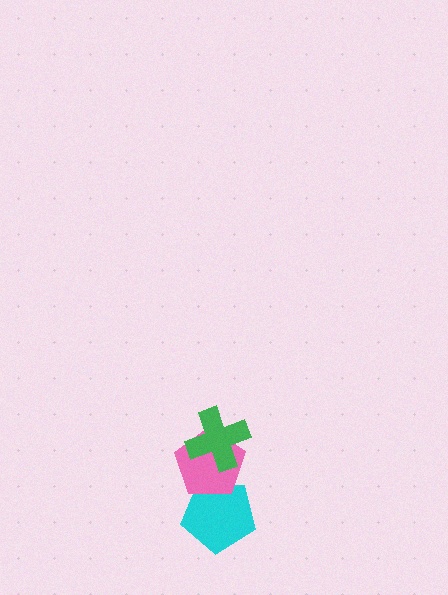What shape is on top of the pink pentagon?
The green cross is on top of the pink pentagon.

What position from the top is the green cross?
The green cross is 1st from the top.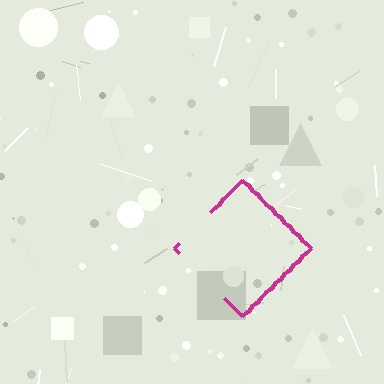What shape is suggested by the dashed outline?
The dashed outline suggests a diamond.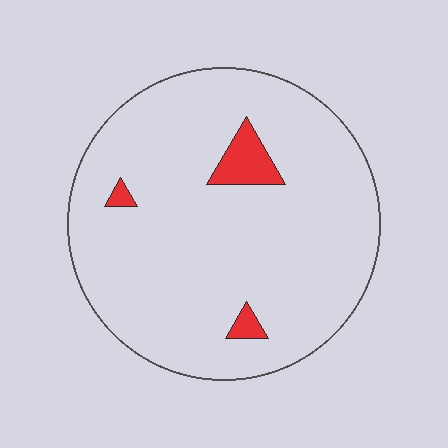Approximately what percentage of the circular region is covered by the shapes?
Approximately 5%.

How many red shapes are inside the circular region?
3.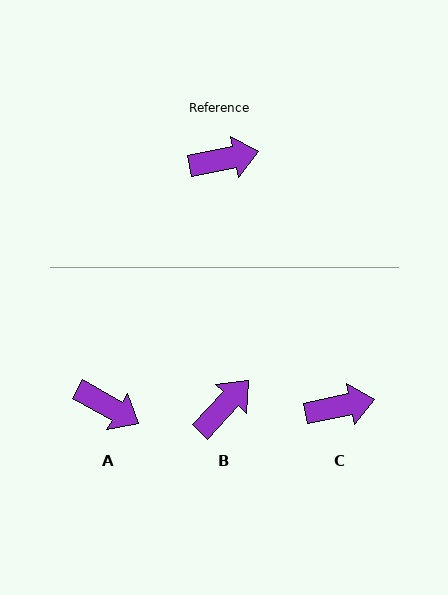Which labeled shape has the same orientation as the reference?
C.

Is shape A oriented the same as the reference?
No, it is off by about 41 degrees.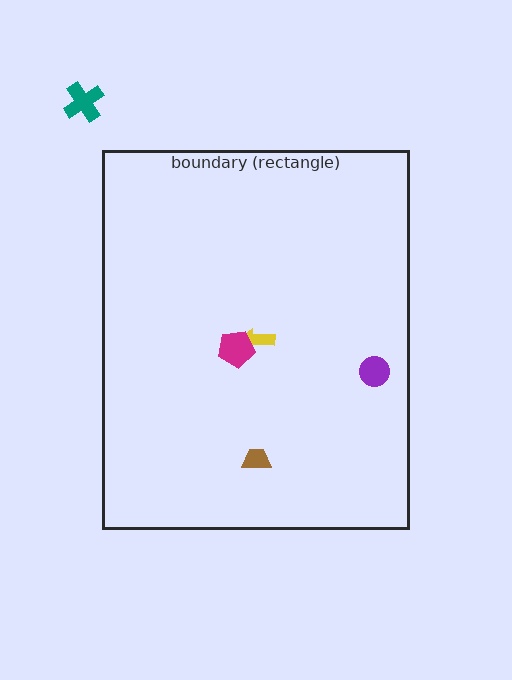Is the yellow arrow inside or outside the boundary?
Inside.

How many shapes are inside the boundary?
4 inside, 1 outside.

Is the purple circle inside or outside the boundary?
Inside.